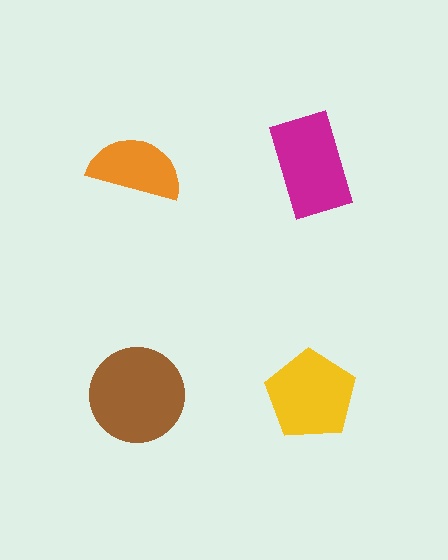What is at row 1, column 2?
A magenta rectangle.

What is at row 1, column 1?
An orange semicircle.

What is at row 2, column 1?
A brown circle.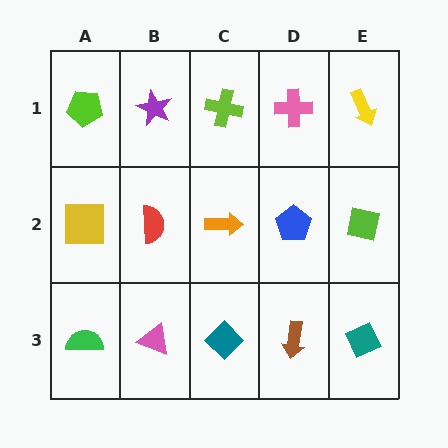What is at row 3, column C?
A teal diamond.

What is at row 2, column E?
A lime square.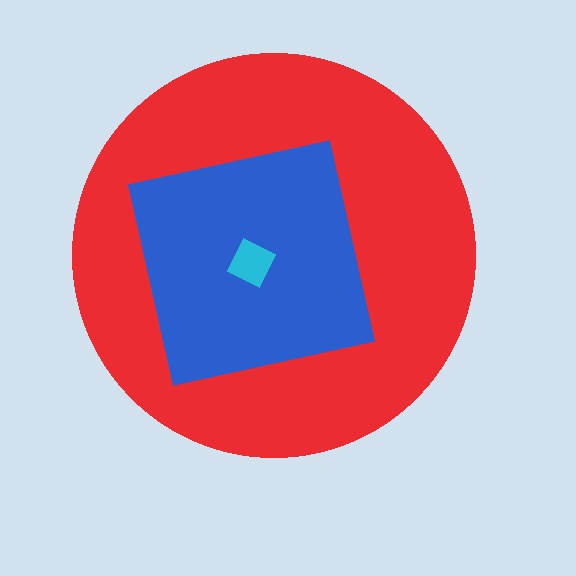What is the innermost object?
The cyan diamond.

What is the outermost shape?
The red circle.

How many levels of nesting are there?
3.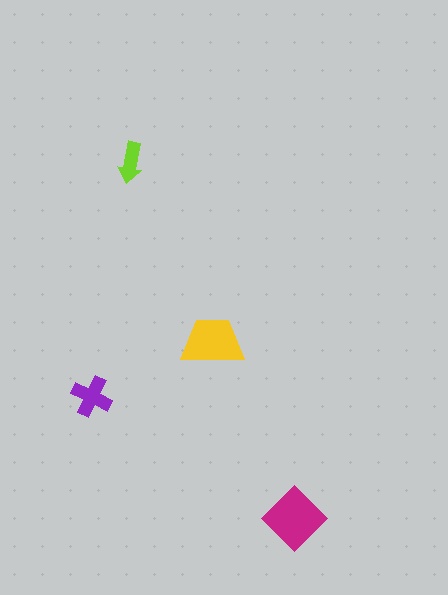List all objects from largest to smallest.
The magenta diamond, the yellow trapezoid, the purple cross, the lime arrow.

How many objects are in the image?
There are 4 objects in the image.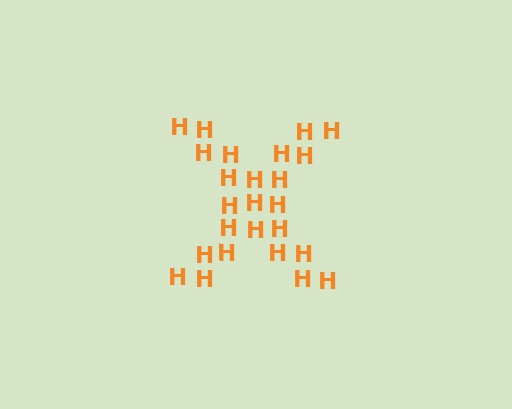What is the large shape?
The large shape is the letter X.